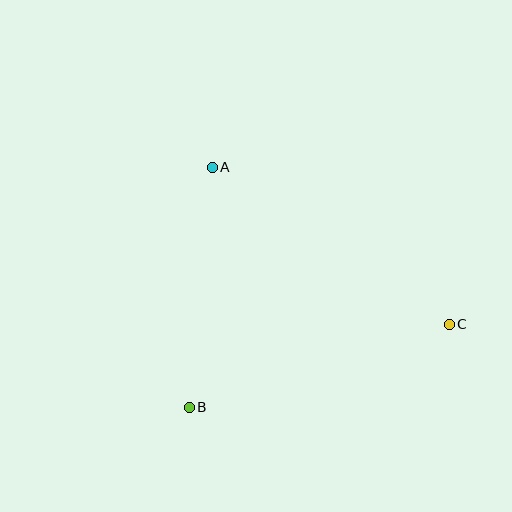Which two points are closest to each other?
Points A and B are closest to each other.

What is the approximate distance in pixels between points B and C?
The distance between B and C is approximately 273 pixels.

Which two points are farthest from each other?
Points A and C are farthest from each other.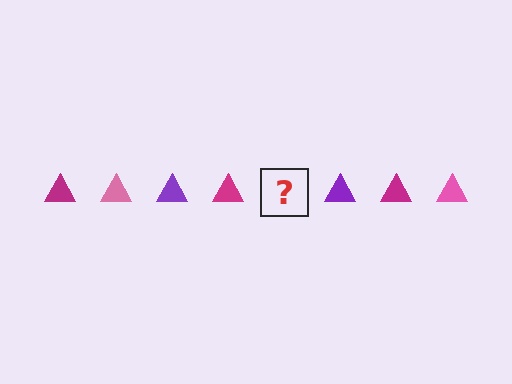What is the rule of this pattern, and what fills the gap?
The rule is that the pattern cycles through magenta, pink, purple triangles. The gap should be filled with a pink triangle.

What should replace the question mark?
The question mark should be replaced with a pink triangle.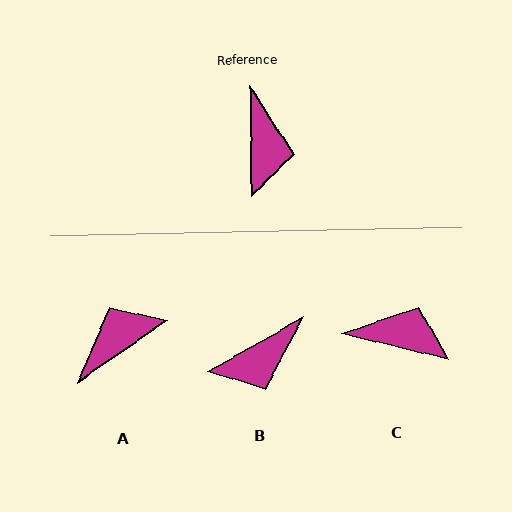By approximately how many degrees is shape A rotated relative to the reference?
Approximately 124 degrees counter-clockwise.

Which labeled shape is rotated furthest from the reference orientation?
A, about 124 degrees away.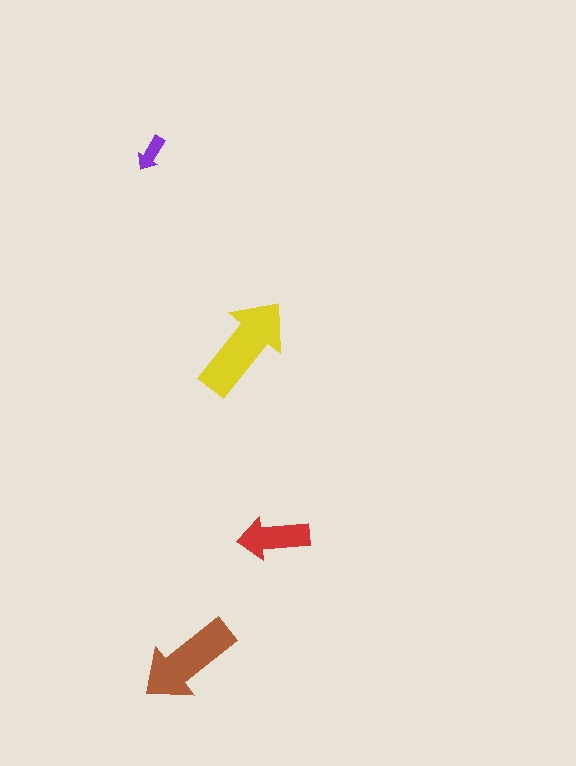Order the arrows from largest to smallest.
the yellow one, the brown one, the red one, the purple one.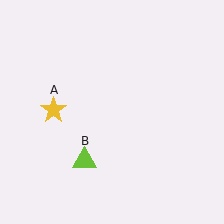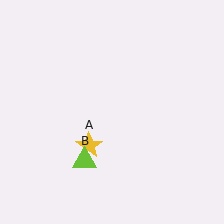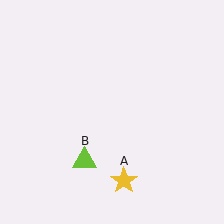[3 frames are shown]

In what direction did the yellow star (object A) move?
The yellow star (object A) moved down and to the right.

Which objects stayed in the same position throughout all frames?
Lime triangle (object B) remained stationary.